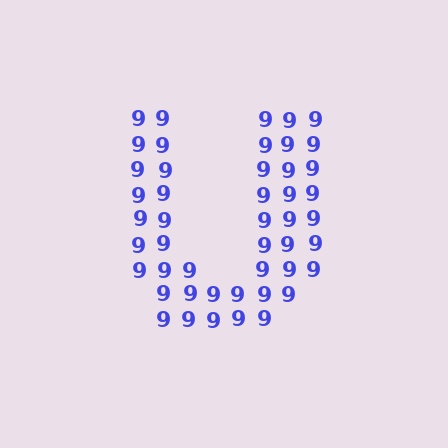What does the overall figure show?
The overall figure shows the letter U.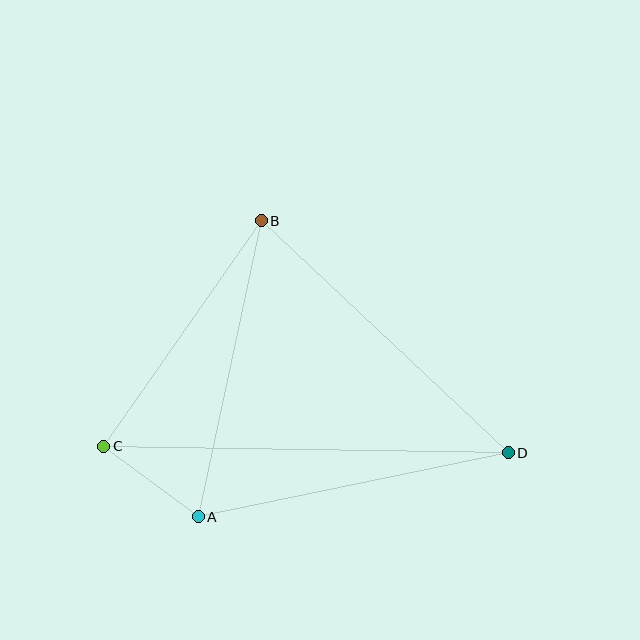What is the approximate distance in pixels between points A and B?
The distance between A and B is approximately 303 pixels.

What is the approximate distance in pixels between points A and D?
The distance between A and D is approximately 317 pixels.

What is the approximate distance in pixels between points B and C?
The distance between B and C is approximately 275 pixels.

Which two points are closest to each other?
Points A and C are closest to each other.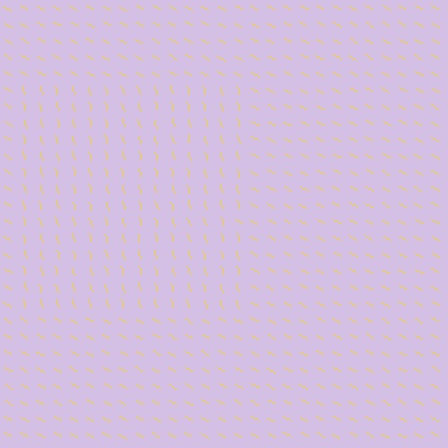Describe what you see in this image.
The image is filled with small yellow line segments. A rectangle region in the image has lines oriented differently from the surrounding lines, creating a visible texture boundary.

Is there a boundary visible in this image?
Yes, there is a texture boundary formed by a change in line orientation.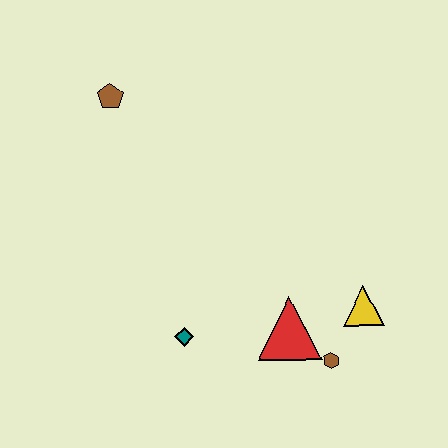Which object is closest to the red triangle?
The brown hexagon is closest to the red triangle.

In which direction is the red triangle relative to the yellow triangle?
The red triangle is to the left of the yellow triangle.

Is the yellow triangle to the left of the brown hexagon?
No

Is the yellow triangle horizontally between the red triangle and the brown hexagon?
No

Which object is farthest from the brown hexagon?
The brown pentagon is farthest from the brown hexagon.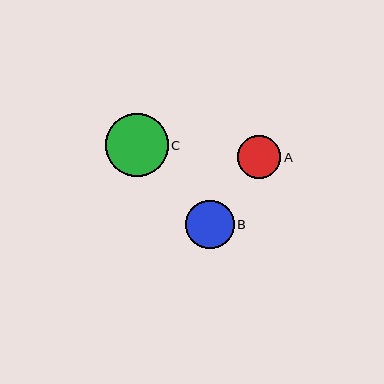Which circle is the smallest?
Circle A is the smallest with a size of approximately 43 pixels.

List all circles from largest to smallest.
From largest to smallest: C, B, A.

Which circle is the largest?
Circle C is the largest with a size of approximately 63 pixels.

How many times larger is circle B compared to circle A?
Circle B is approximately 1.1 times the size of circle A.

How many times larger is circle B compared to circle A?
Circle B is approximately 1.1 times the size of circle A.